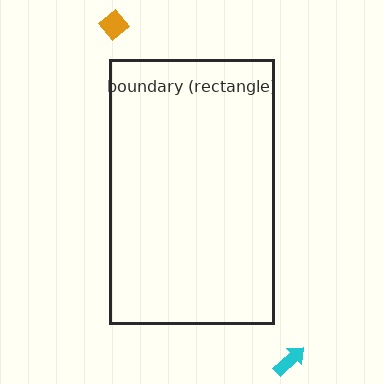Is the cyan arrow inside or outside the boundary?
Outside.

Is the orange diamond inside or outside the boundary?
Outside.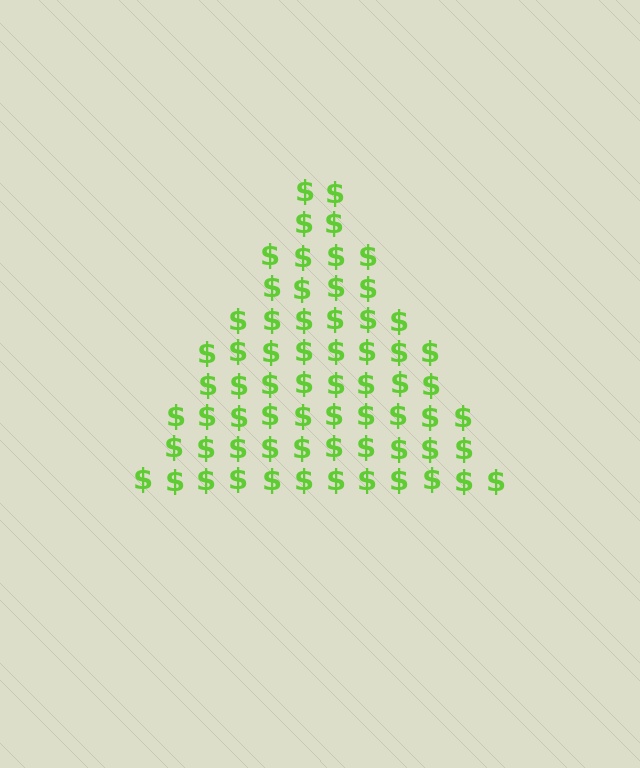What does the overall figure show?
The overall figure shows a triangle.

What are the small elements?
The small elements are dollar signs.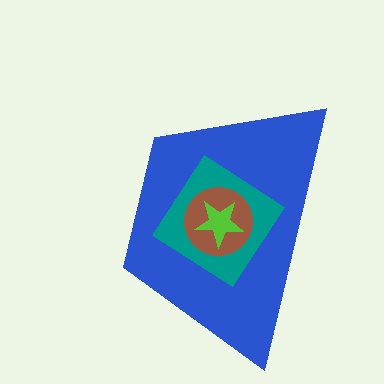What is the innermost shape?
The lime star.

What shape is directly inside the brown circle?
The lime star.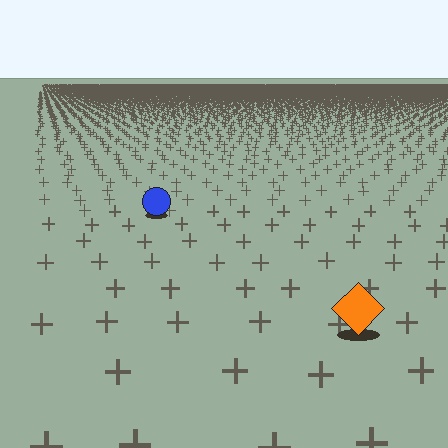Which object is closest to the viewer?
The orange diamond is closest. The texture marks near it are larger and more spread out.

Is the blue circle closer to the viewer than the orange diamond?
No. The orange diamond is closer — you can tell from the texture gradient: the ground texture is coarser near it.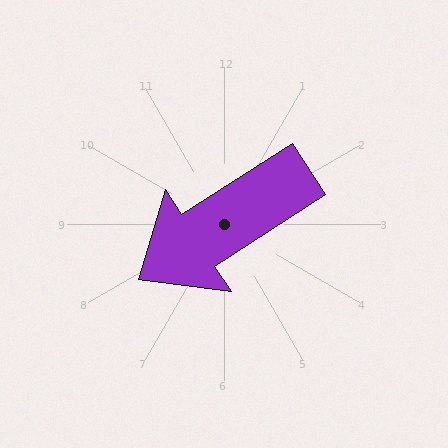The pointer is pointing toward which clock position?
Roughly 8 o'clock.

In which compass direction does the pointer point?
Southwest.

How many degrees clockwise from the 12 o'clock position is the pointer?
Approximately 237 degrees.